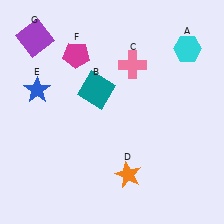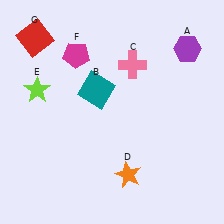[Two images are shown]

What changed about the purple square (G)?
In Image 1, G is purple. In Image 2, it changed to red.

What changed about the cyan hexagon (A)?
In Image 1, A is cyan. In Image 2, it changed to purple.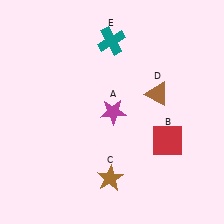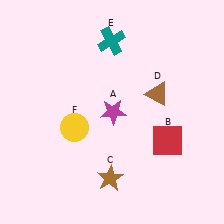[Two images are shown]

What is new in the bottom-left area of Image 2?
A yellow circle (F) was added in the bottom-left area of Image 2.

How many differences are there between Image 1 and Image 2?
There is 1 difference between the two images.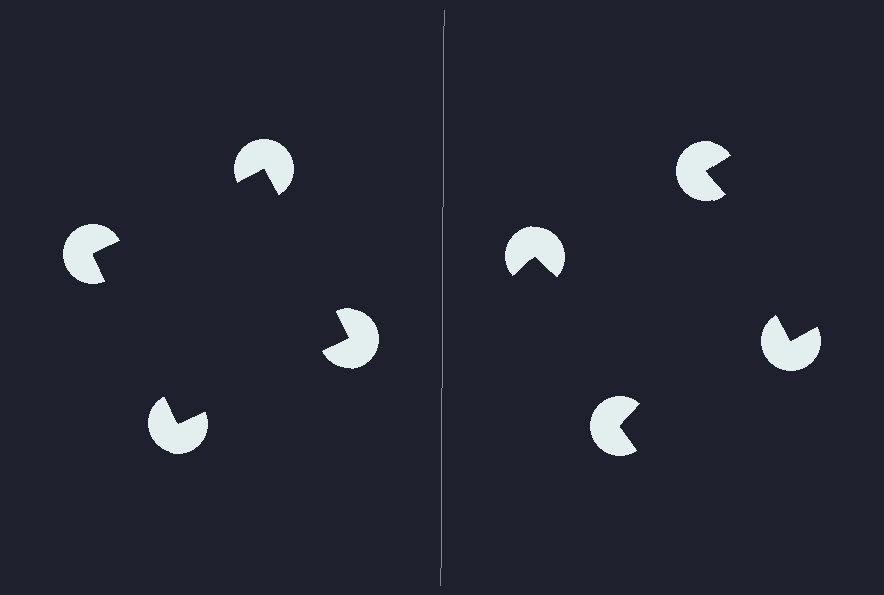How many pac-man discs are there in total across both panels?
8 — 4 on each side.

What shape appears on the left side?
An illusory square.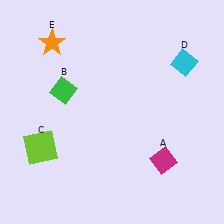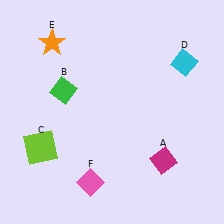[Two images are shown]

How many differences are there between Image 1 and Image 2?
There is 1 difference between the two images.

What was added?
A pink diamond (F) was added in Image 2.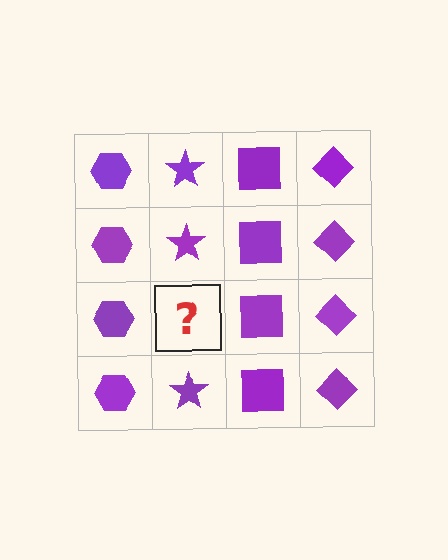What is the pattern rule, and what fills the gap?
The rule is that each column has a consistent shape. The gap should be filled with a purple star.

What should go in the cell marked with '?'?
The missing cell should contain a purple star.